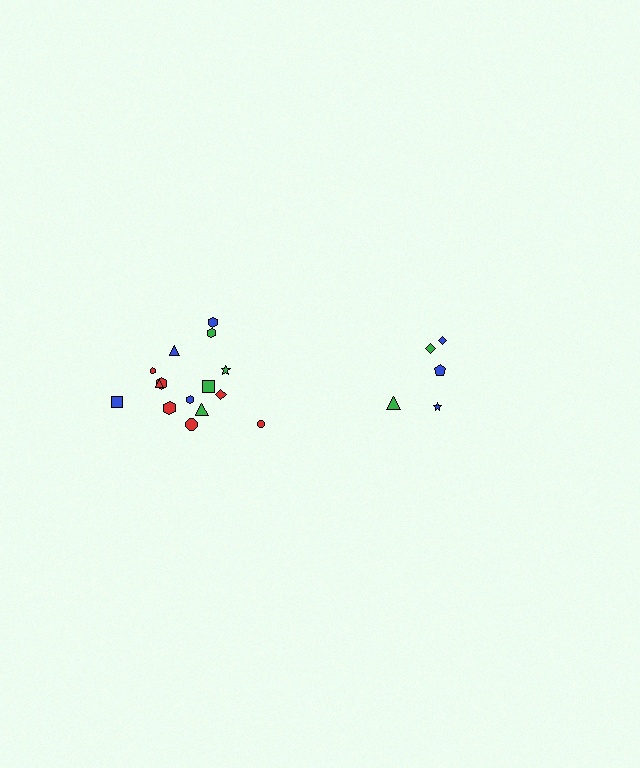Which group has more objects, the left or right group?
The left group.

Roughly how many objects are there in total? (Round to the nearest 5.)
Roughly 20 objects in total.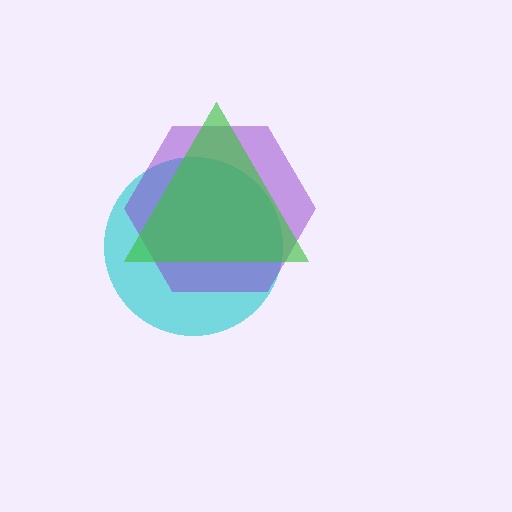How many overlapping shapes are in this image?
There are 3 overlapping shapes in the image.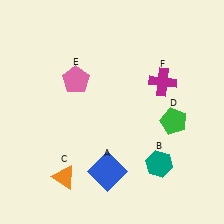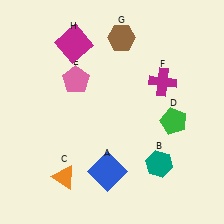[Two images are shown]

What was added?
A brown hexagon (G), a magenta square (H) were added in Image 2.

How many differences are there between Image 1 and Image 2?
There are 2 differences between the two images.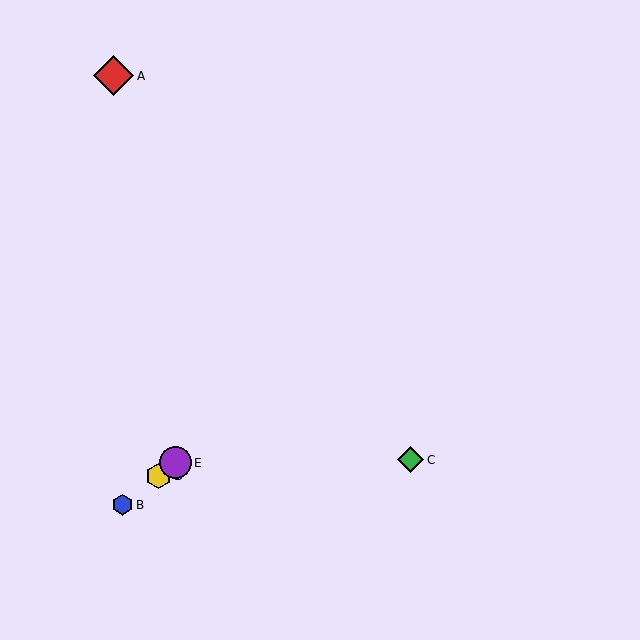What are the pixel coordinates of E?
Object E is at (175, 463).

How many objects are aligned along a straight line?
3 objects (B, D, E) are aligned along a straight line.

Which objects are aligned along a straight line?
Objects B, D, E are aligned along a straight line.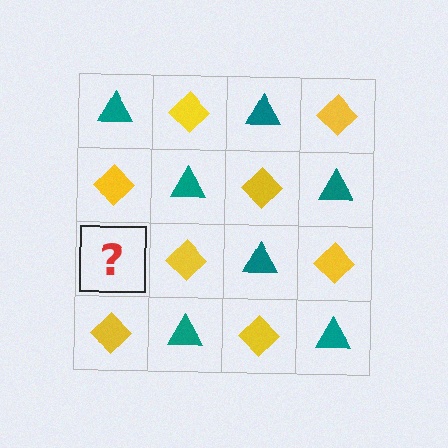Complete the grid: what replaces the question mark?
The question mark should be replaced with a teal triangle.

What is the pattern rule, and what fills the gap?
The rule is that it alternates teal triangle and yellow diamond in a checkerboard pattern. The gap should be filled with a teal triangle.